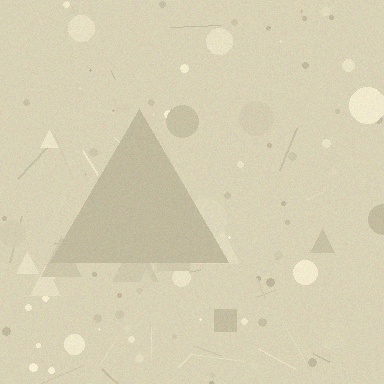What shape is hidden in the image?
A triangle is hidden in the image.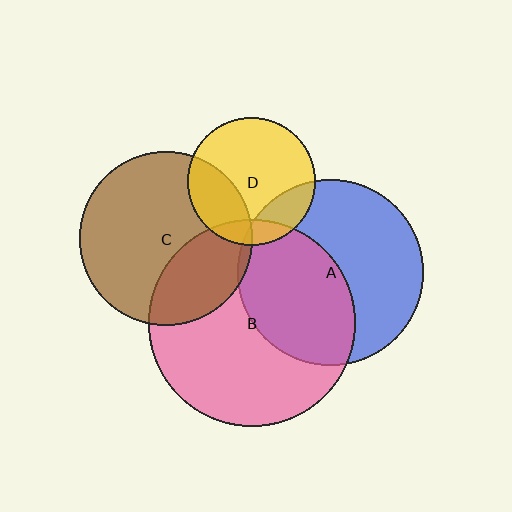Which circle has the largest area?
Circle B (pink).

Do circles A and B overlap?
Yes.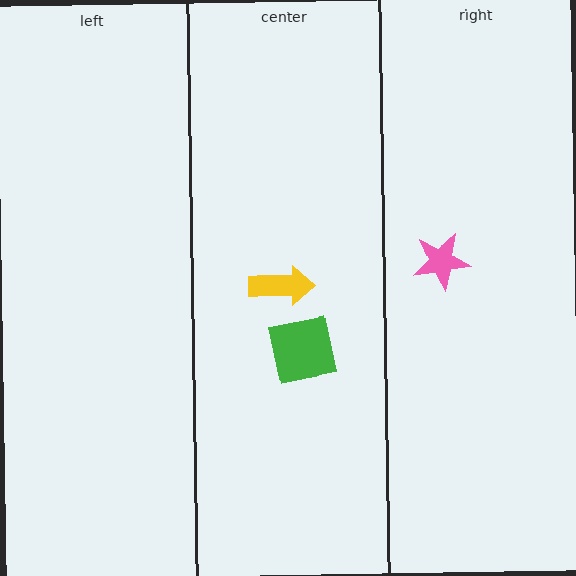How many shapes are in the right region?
1.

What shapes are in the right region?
The pink star.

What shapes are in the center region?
The yellow arrow, the green square.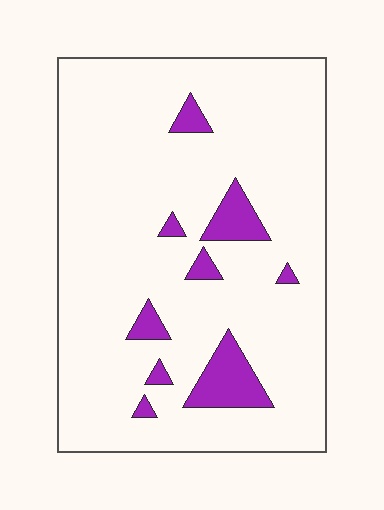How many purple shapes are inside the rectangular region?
9.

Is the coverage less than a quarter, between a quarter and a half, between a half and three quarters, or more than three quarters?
Less than a quarter.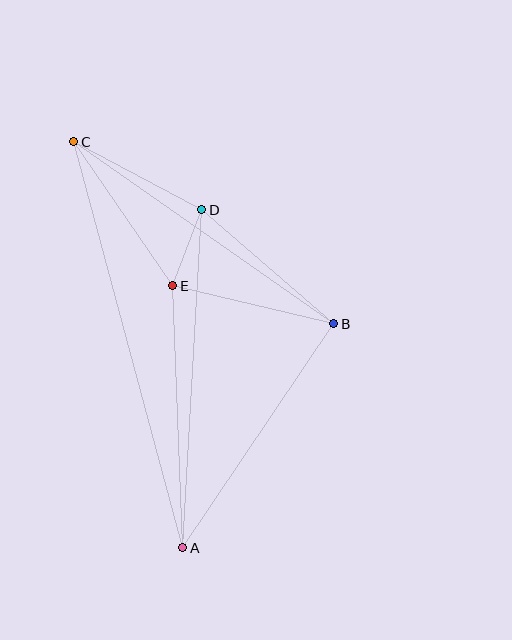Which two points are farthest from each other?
Points A and C are farthest from each other.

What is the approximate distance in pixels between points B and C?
The distance between B and C is approximately 317 pixels.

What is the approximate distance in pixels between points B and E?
The distance between B and E is approximately 165 pixels.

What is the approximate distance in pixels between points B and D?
The distance between B and D is approximately 174 pixels.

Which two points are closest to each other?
Points D and E are closest to each other.